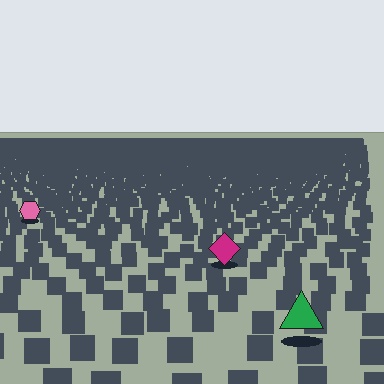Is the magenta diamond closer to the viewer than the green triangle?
No. The green triangle is closer — you can tell from the texture gradient: the ground texture is coarser near it.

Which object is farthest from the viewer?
The pink hexagon is farthest from the viewer. It appears smaller and the ground texture around it is denser.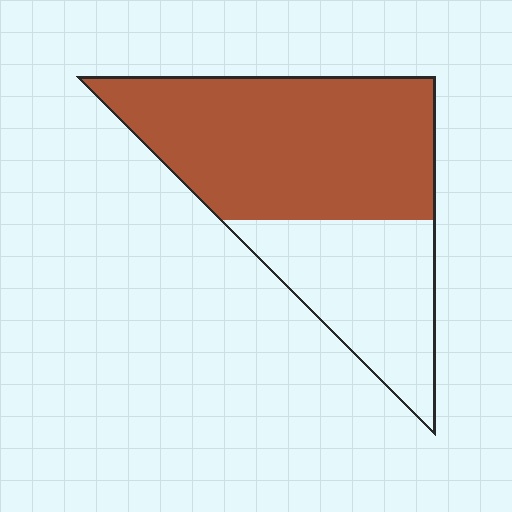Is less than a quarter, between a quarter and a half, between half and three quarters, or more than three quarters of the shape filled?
Between half and three quarters.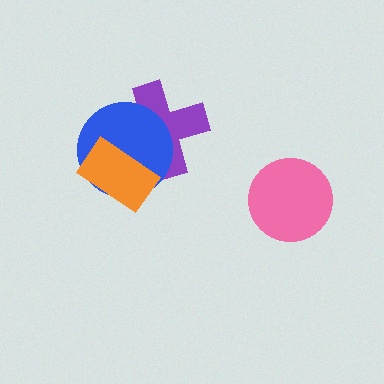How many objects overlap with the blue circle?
2 objects overlap with the blue circle.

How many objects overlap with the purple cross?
2 objects overlap with the purple cross.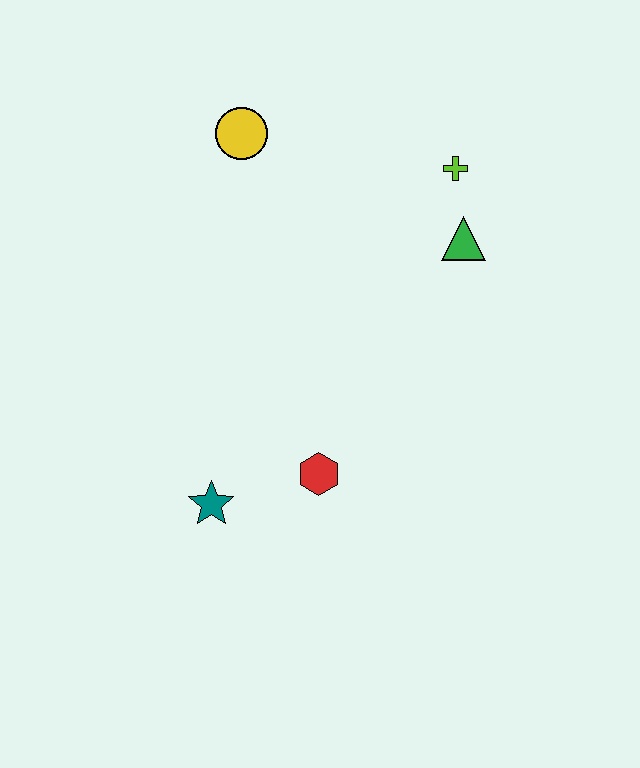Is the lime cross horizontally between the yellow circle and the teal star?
No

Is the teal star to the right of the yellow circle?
No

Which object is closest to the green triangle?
The lime cross is closest to the green triangle.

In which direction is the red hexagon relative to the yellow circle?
The red hexagon is below the yellow circle.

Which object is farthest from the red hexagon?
The yellow circle is farthest from the red hexagon.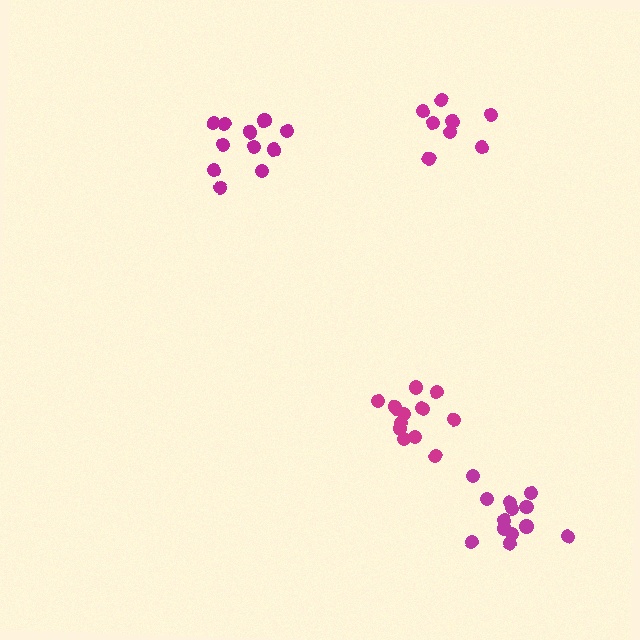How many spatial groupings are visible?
There are 4 spatial groupings.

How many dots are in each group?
Group 1: 11 dots, Group 2: 13 dots, Group 3: 8 dots, Group 4: 13 dots (45 total).